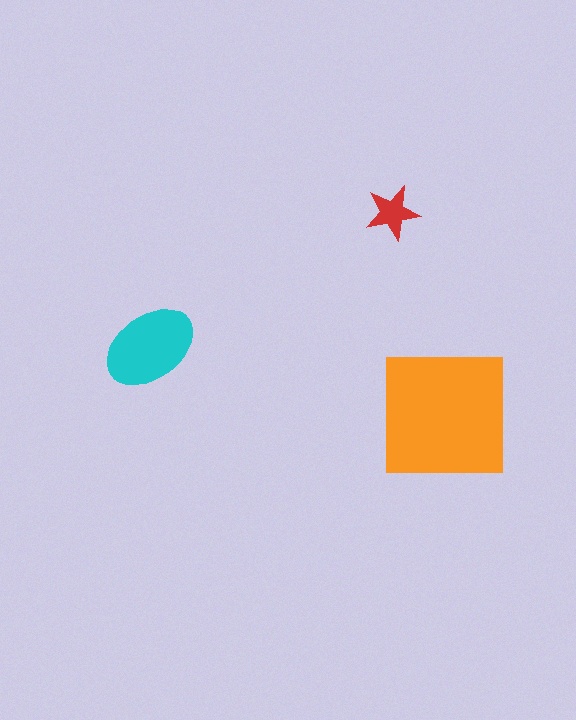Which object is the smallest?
The red star.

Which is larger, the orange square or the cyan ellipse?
The orange square.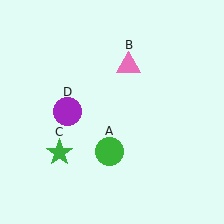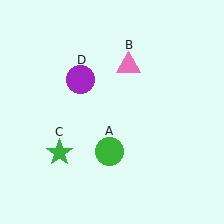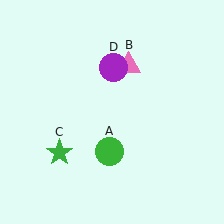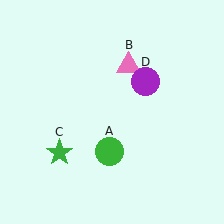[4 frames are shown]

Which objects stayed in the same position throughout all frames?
Green circle (object A) and pink triangle (object B) and green star (object C) remained stationary.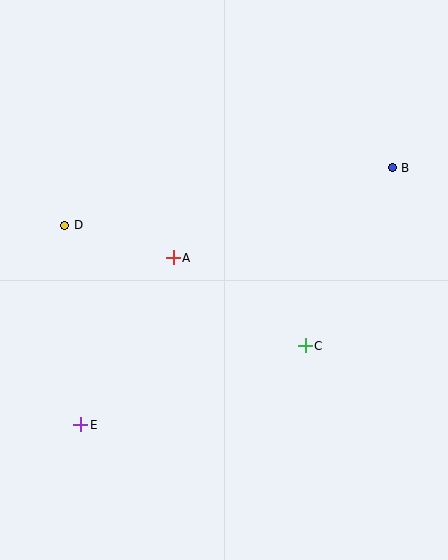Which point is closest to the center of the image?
Point A at (173, 258) is closest to the center.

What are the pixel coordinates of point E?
Point E is at (81, 425).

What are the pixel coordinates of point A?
Point A is at (173, 258).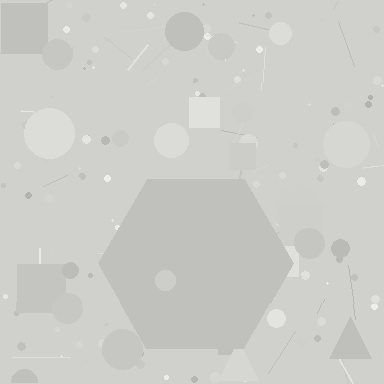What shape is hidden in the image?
A hexagon is hidden in the image.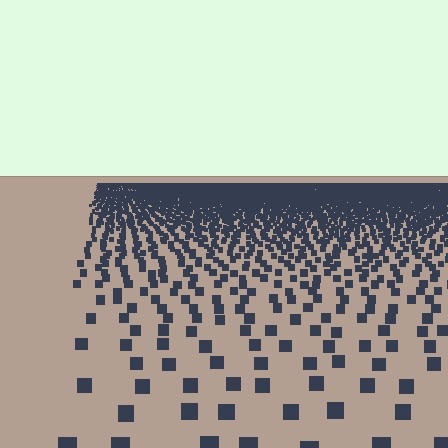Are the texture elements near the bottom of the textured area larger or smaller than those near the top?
Larger. Near the bottom, elements are closer to the viewer and appear at a bigger on-screen size.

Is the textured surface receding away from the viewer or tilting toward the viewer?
The surface is receding away from the viewer. Texture elements get smaller and denser toward the top.